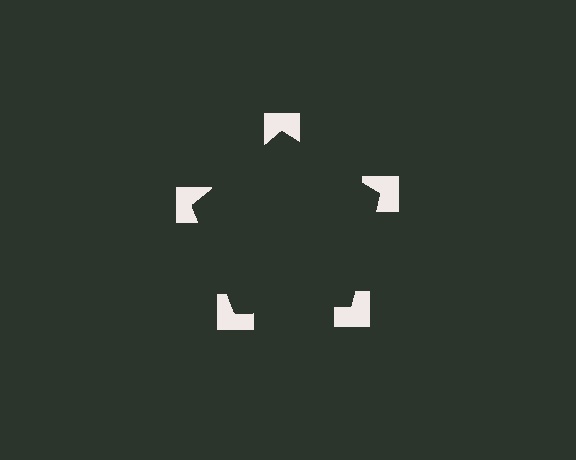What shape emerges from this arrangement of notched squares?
An illusory pentagon — its edges are inferred from the aligned wedge cuts in the notched squares, not physically drawn.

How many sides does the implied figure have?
5 sides.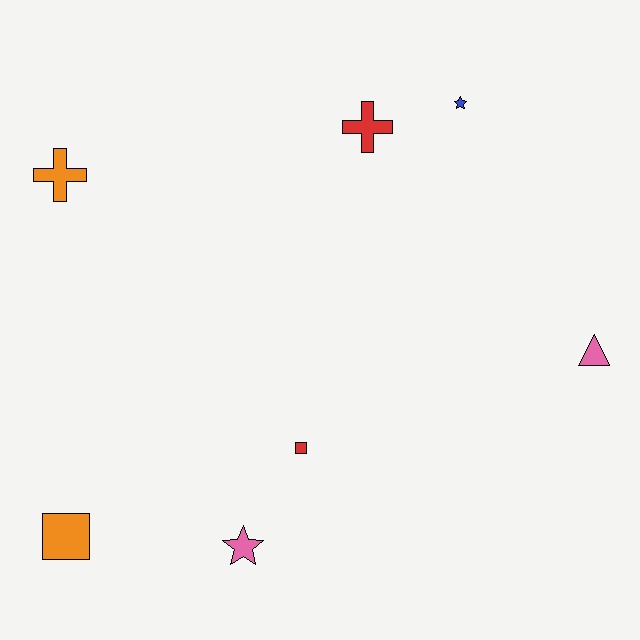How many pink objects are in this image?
There are 2 pink objects.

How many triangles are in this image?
There is 1 triangle.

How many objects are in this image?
There are 7 objects.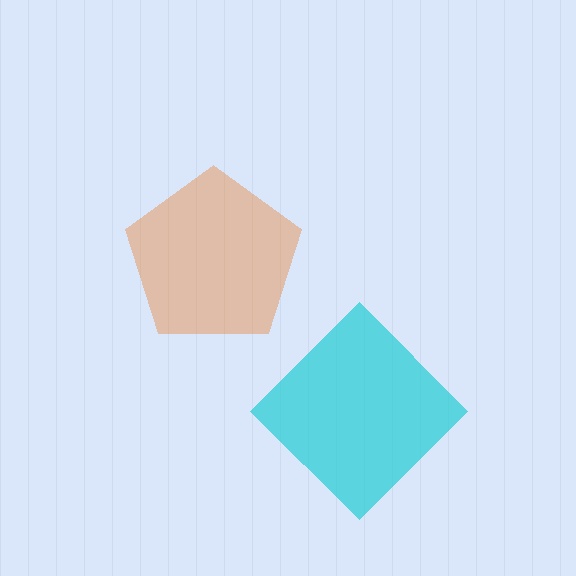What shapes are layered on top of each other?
The layered shapes are: a cyan diamond, an orange pentagon.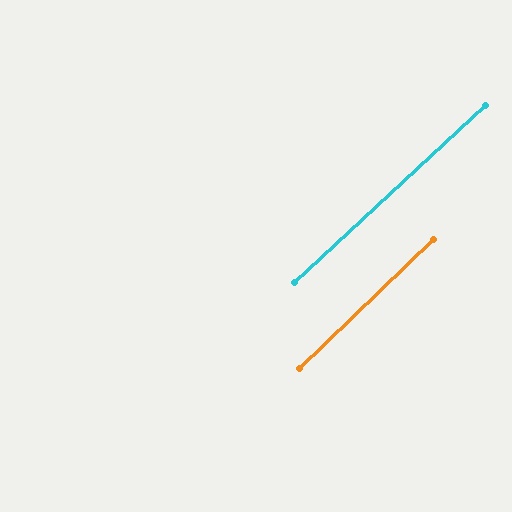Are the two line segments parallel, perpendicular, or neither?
Parallel — their directions differ by only 1.1°.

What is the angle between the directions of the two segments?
Approximately 1 degree.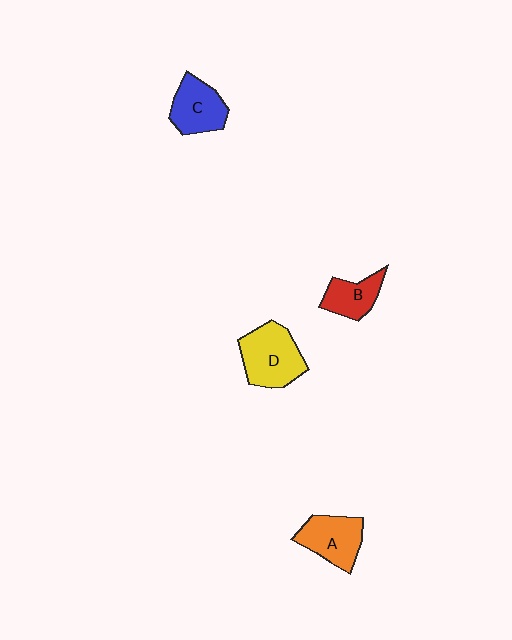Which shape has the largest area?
Shape D (yellow).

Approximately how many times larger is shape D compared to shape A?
Approximately 1.2 times.